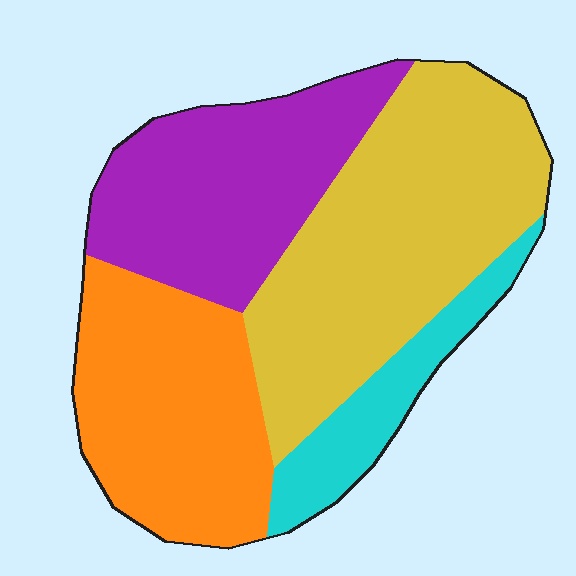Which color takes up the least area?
Cyan, at roughly 10%.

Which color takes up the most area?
Yellow, at roughly 35%.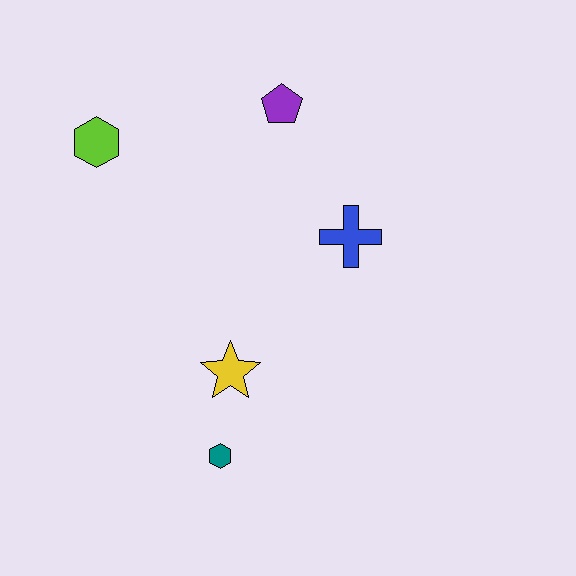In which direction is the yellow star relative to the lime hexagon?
The yellow star is below the lime hexagon.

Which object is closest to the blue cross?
The purple pentagon is closest to the blue cross.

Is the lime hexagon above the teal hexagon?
Yes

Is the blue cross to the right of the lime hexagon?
Yes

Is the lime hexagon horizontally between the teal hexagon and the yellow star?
No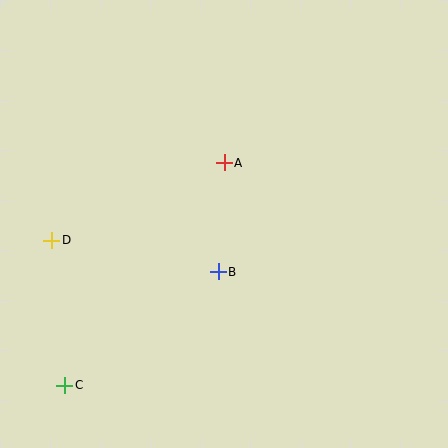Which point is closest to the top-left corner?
Point D is closest to the top-left corner.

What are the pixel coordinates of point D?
Point D is at (52, 240).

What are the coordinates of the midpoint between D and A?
The midpoint between D and A is at (138, 202).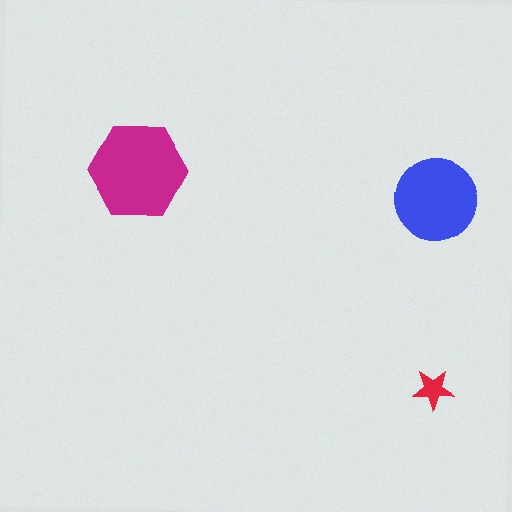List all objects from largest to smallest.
The magenta hexagon, the blue circle, the red star.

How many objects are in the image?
There are 3 objects in the image.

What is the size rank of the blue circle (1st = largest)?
2nd.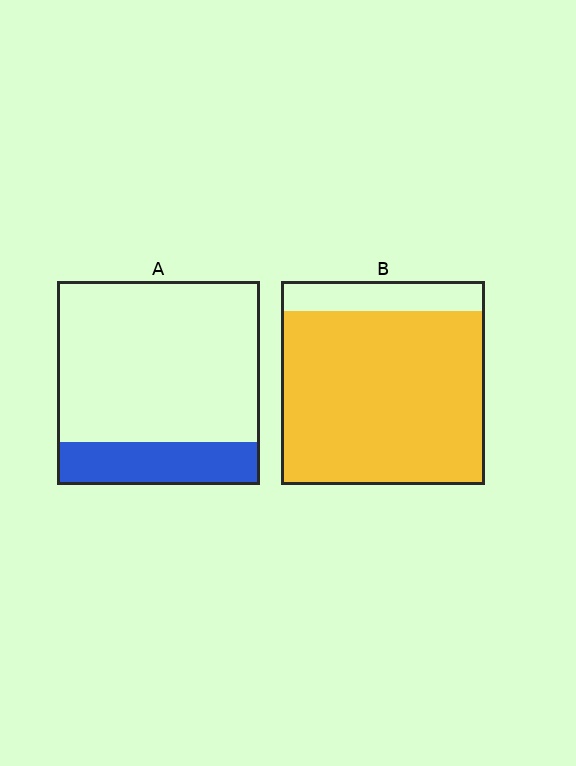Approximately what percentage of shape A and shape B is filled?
A is approximately 20% and B is approximately 85%.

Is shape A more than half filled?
No.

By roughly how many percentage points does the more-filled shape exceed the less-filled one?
By roughly 65 percentage points (B over A).